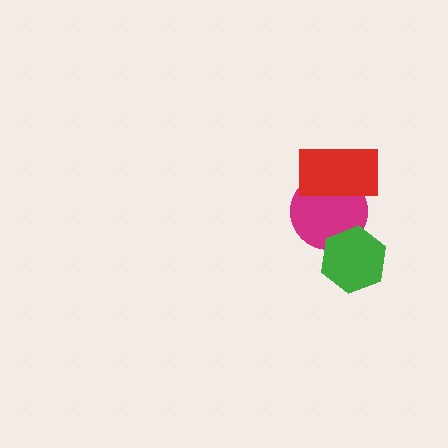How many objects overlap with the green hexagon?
1 object overlaps with the green hexagon.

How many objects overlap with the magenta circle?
2 objects overlap with the magenta circle.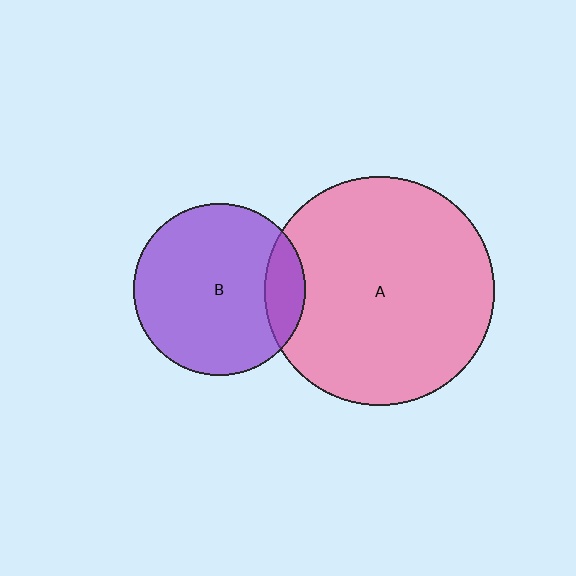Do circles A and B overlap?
Yes.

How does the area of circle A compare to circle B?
Approximately 1.8 times.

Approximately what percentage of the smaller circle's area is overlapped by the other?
Approximately 15%.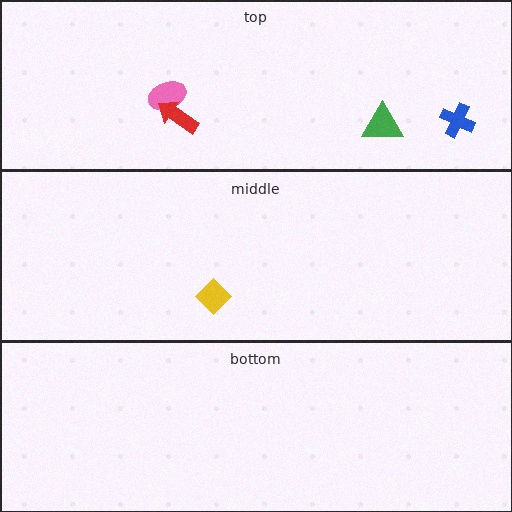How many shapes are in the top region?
4.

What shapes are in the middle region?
The yellow diamond.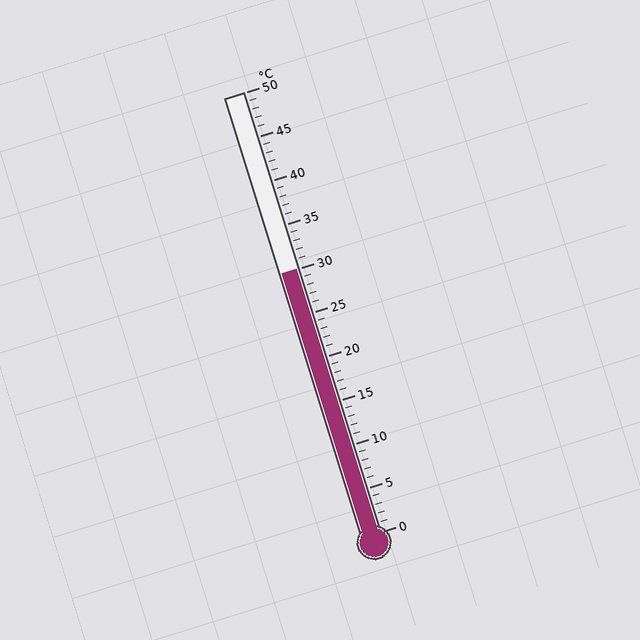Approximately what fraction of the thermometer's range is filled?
The thermometer is filled to approximately 60% of its range.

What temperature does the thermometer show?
The thermometer shows approximately 30°C.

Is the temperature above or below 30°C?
The temperature is at 30°C.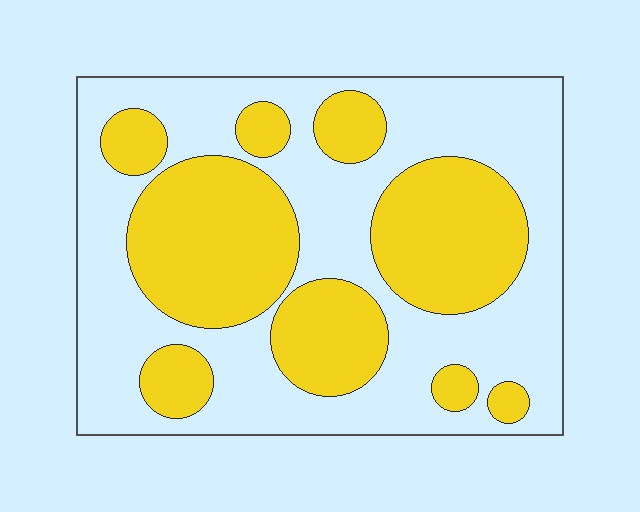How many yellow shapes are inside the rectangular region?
9.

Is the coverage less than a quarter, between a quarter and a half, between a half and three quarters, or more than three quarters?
Between a quarter and a half.